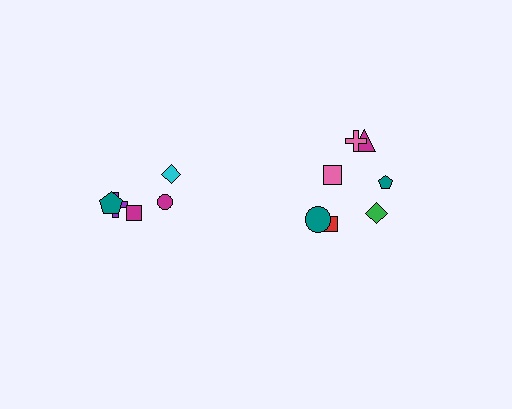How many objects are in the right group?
There are 7 objects.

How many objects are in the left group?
There are 5 objects.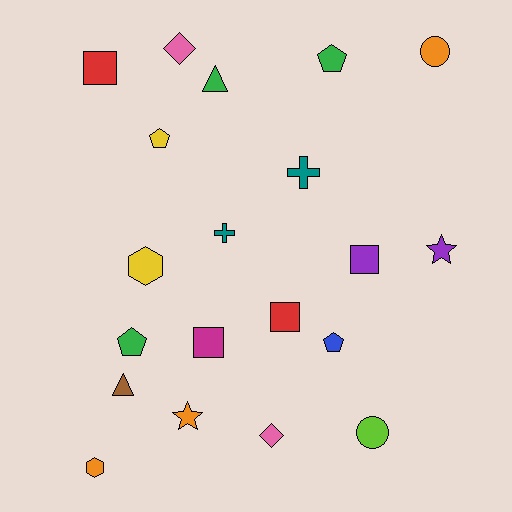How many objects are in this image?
There are 20 objects.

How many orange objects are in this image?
There are 3 orange objects.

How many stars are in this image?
There are 2 stars.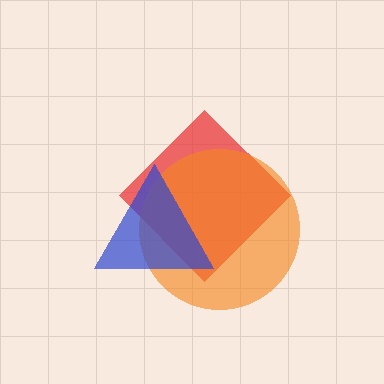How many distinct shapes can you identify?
There are 3 distinct shapes: a red diamond, an orange circle, a blue triangle.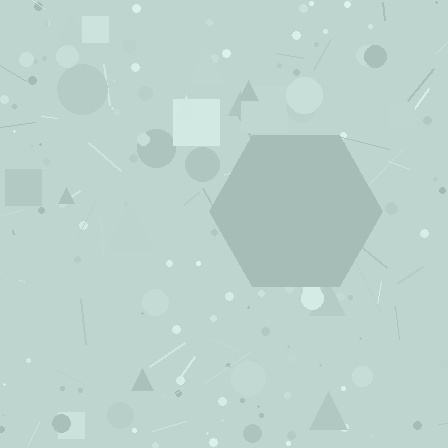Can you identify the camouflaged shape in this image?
The camouflaged shape is a hexagon.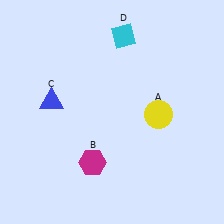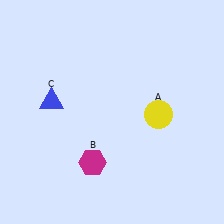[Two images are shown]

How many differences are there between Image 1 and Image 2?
There is 1 difference between the two images.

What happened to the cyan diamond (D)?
The cyan diamond (D) was removed in Image 2. It was in the top-right area of Image 1.